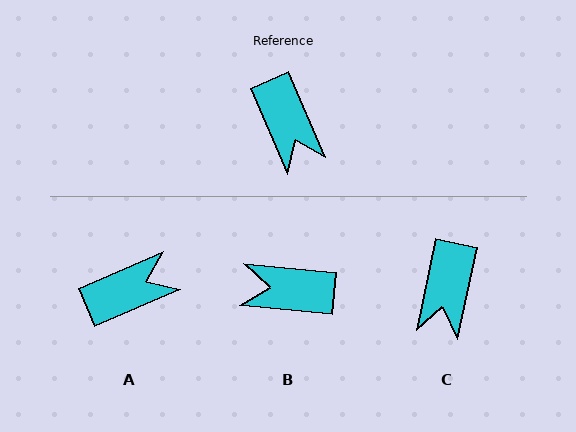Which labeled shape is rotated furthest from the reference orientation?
B, about 118 degrees away.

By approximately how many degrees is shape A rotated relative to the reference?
Approximately 90 degrees counter-clockwise.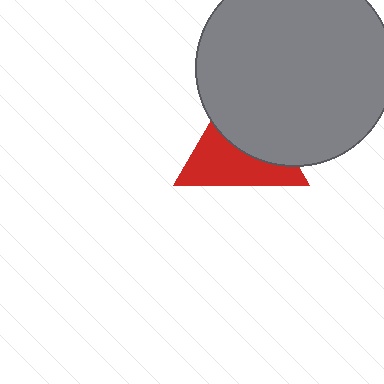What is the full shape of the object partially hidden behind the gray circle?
The partially hidden object is a red triangle.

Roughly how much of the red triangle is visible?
About half of it is visible (roughly 51%).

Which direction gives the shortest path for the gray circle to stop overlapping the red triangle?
Moving up gives the shortest separation.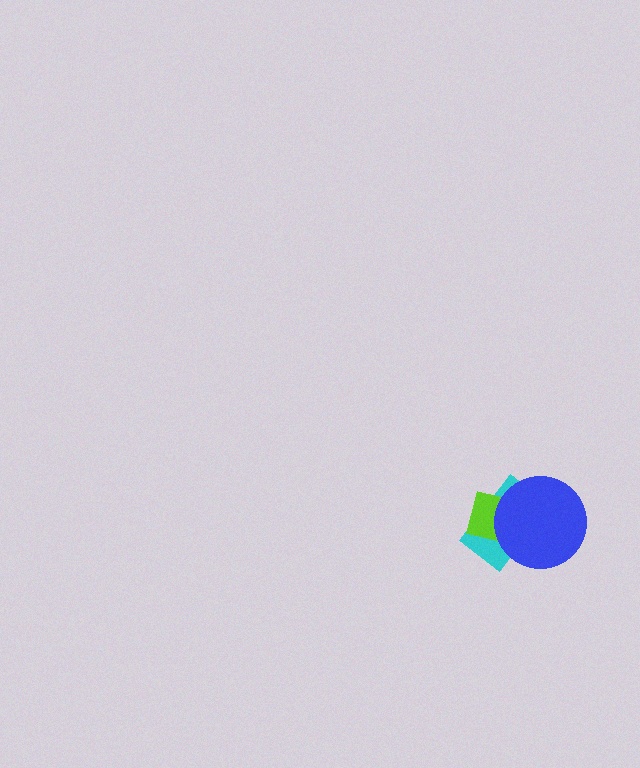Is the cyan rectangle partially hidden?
Yes, it is partially covered by another shape.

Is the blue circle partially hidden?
No, no other shape covers it.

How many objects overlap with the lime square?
2 objects overlap with the lime square.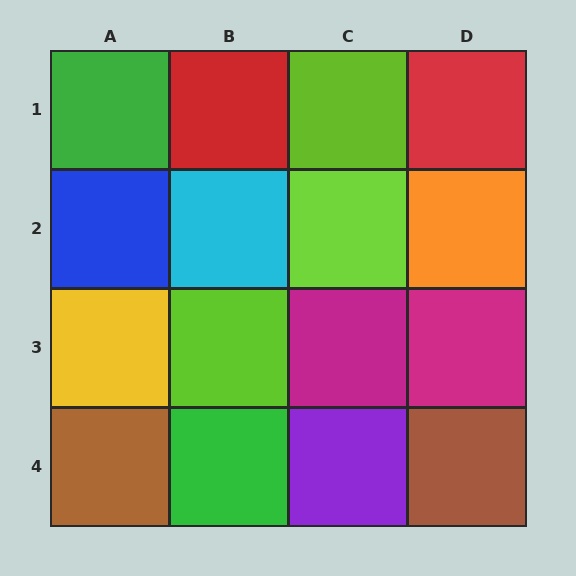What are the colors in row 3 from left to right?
Yellow, lime, magenta, magenta.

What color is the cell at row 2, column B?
Cyan.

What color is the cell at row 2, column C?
Lime.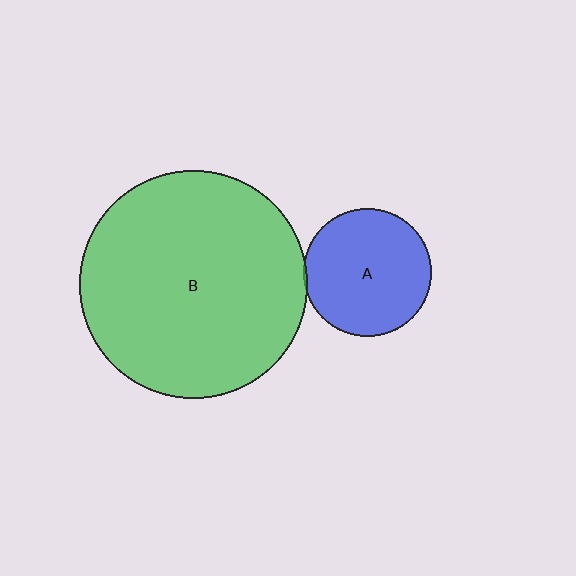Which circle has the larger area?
Circle B (green).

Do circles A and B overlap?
Yes.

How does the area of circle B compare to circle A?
Approximately 3.2 times.